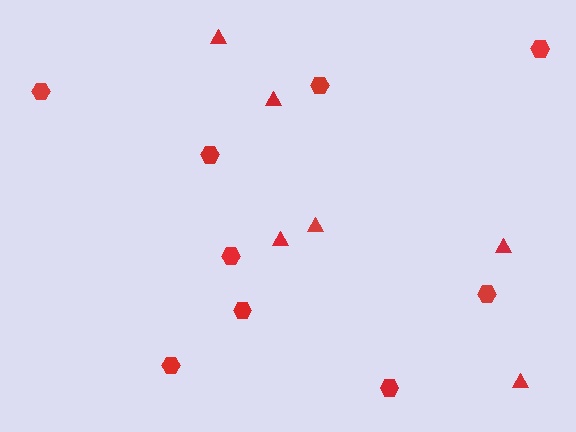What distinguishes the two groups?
There are 2 groups: one group of triangles (6) and one group of hexagons (9).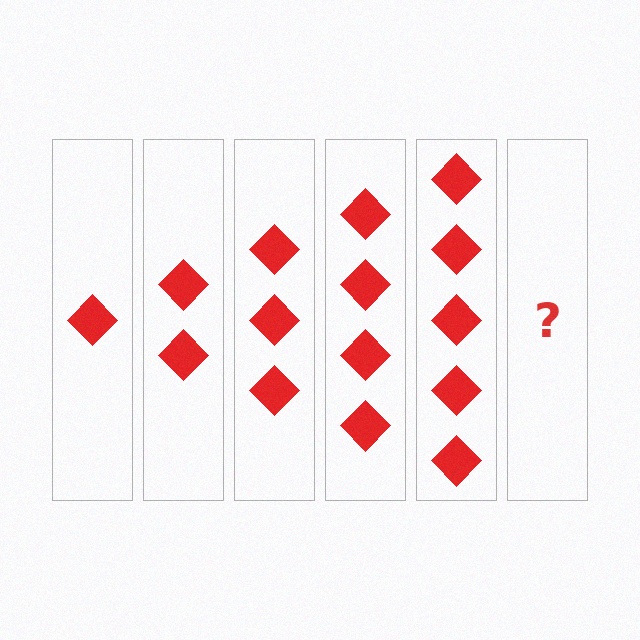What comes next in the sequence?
The next element should be 6 diamonds.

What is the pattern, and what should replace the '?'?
The pattern is that each step adds one more diamond. The '?' should be 6 diamonds.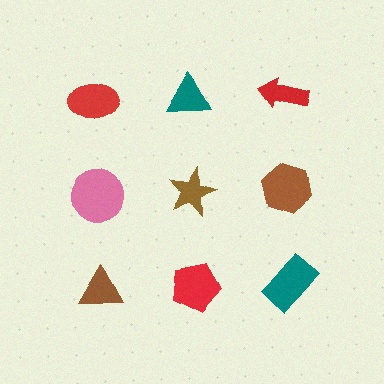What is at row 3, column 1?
A brown triangle.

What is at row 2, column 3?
A brown hexagon.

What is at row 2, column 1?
A pink circle.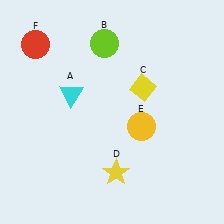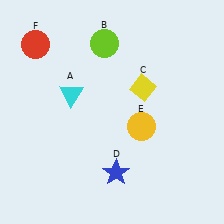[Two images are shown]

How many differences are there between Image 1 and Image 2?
There is 1 difference between the two images.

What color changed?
The star (D) changed from yellow in Image 1 to blue in Image 2.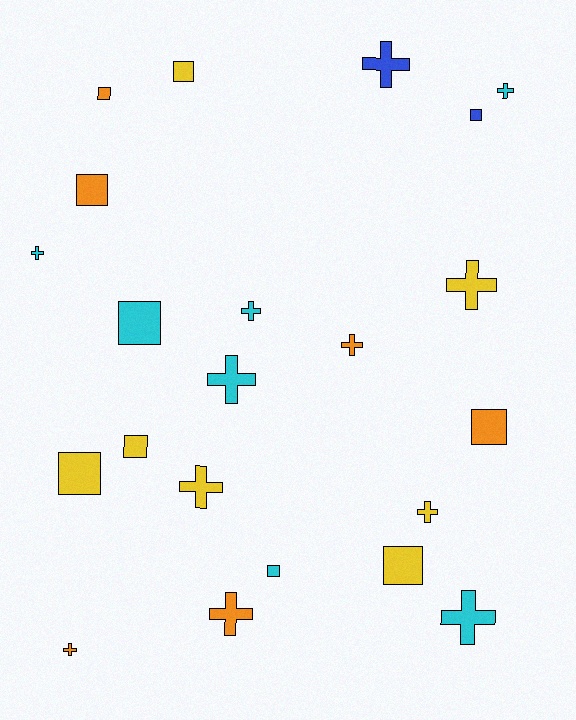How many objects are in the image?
There are 22 objects.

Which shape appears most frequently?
Cross, with 12 objects.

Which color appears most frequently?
Yellow, with 7 objects.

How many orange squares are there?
There are 3 orange squares.